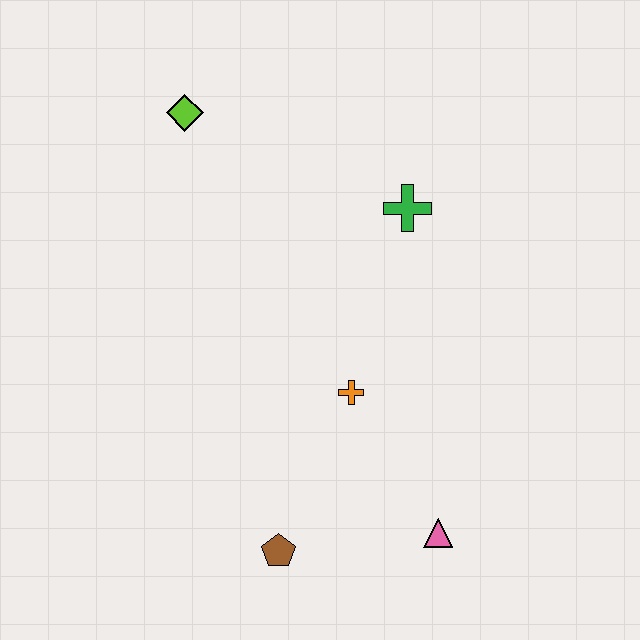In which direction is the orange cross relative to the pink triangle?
The orange cross is above the pink triangle.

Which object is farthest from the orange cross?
The lime diamond is farthest from the orange cross.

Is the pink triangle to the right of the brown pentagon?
Yes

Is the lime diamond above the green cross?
Yes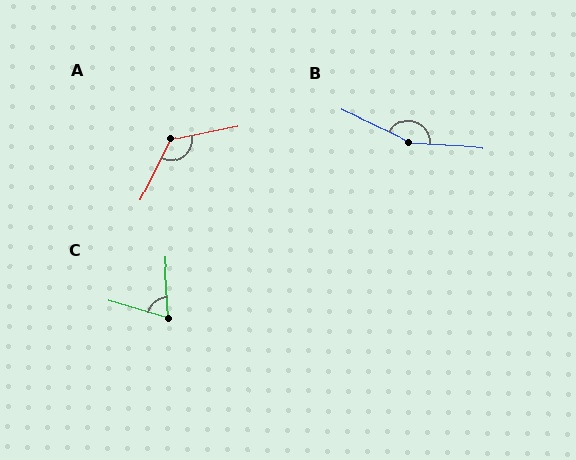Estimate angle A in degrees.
Approximately 127 degrees.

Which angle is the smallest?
C, at approximately 71 degrees.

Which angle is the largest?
B, at approximately 158 degrees.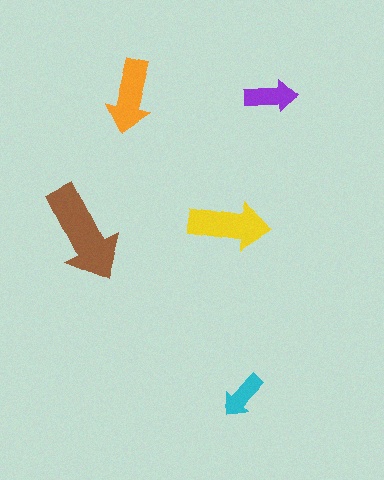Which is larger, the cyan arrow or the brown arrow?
The brown one.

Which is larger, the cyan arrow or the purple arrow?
The purple one.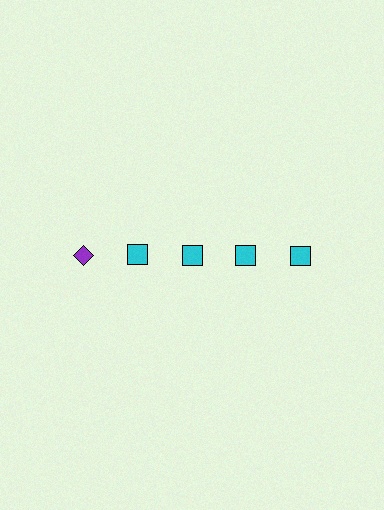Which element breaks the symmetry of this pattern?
The purple diamond in the top row, leftmost column breaks the symmetry. All other shapes are cyan squares.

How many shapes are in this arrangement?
There are 5 shapes arranged in a grid pattern.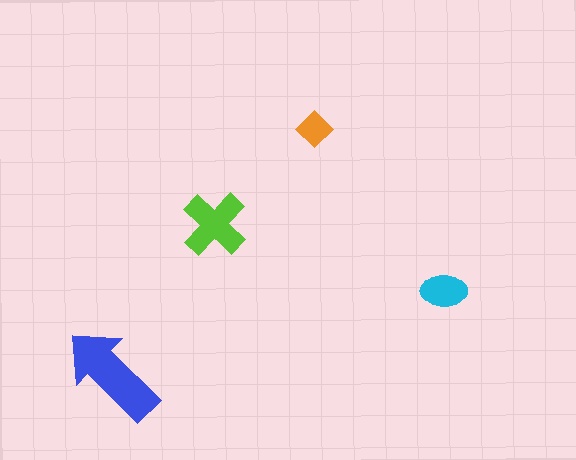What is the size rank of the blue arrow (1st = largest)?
1st.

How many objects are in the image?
There are 4 objects in the image.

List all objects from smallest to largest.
The orange diamond, the cyan ellipse, the lime cross, the blue arrow.